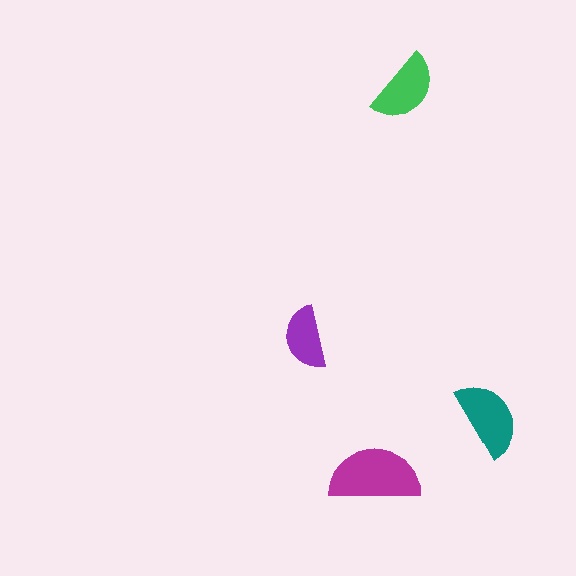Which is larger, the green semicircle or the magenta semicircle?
The magenta one.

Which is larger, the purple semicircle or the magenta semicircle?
The magenta one.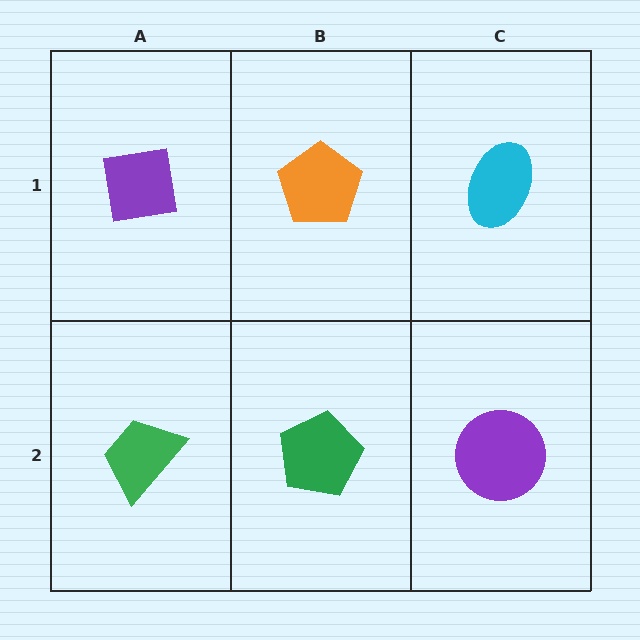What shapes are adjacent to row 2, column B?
An orange pentagon (row 1, column B), a green trapezoid (row 2, column A), a purple circle (row 2, column C).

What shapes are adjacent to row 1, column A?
A green trapezoid (row 2, column A), an orange pentagon (row 1, column B).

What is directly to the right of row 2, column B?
A purple circle.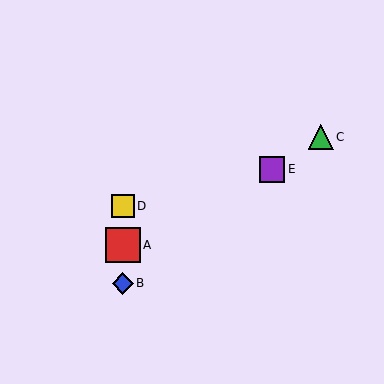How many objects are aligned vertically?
3 objects (A, B, D) are aligned vertically.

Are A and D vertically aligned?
Yes, both are at x≈123.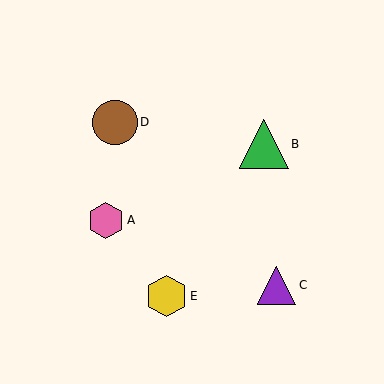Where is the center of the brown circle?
The center of the brown circle is at (115, 122).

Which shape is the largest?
The green triangle (labeled B) is the largest.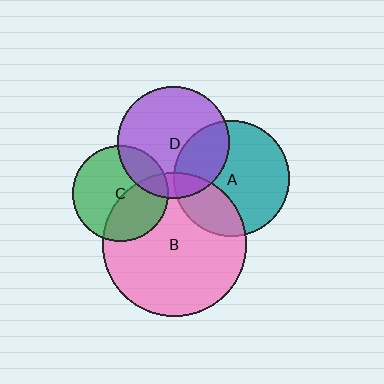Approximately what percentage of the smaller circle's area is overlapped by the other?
Approximately 30%.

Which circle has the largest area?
Circle B (pink).